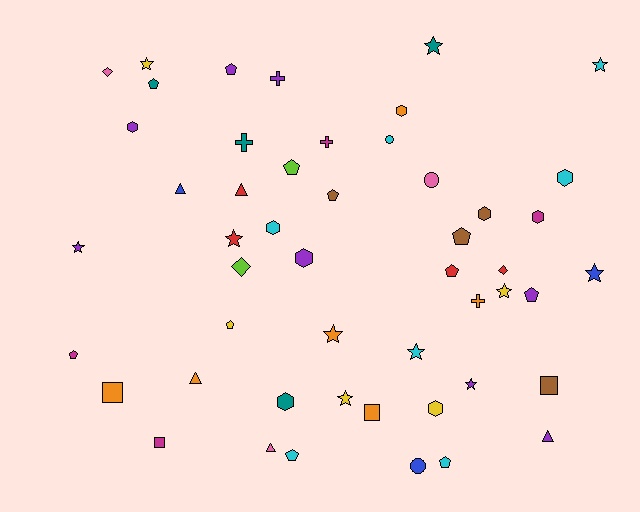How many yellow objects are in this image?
There are 5 yellow objects.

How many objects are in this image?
There are 50 objects.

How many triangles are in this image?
There are 5 triangles.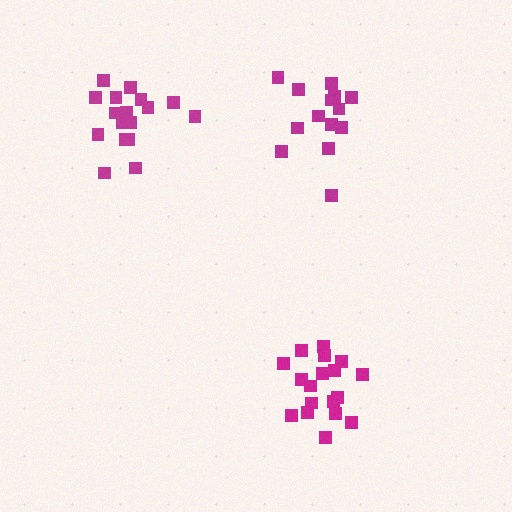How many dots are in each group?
Group 1: 14 dots, Group 2: 18 dots, Group 3: 17 dots (49 total).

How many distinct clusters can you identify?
There are 3 distinct clusters.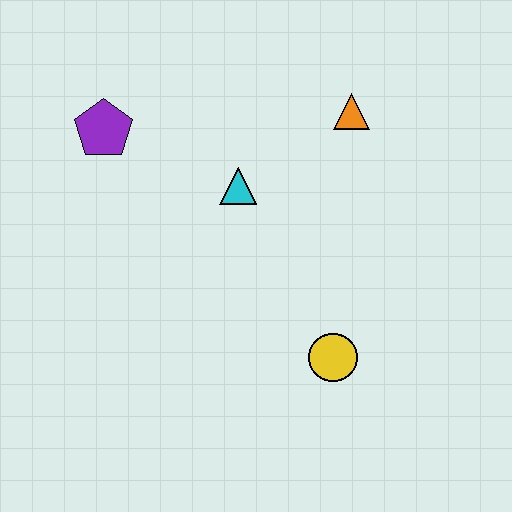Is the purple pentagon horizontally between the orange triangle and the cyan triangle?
No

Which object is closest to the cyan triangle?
The orange triangle is closest to the cyan triangle.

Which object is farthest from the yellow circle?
The purple pentagon is farthest from the yellow circle.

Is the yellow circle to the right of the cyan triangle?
Yes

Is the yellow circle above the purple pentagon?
No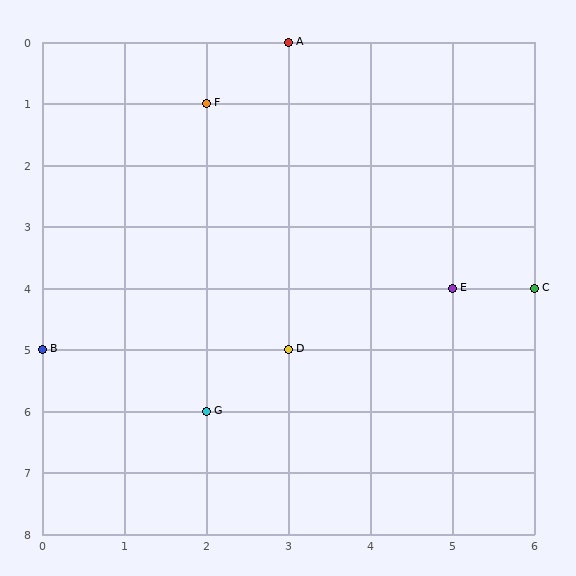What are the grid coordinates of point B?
Point B is at grid coordinates (0, 5).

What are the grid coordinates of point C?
Point C is at grid coordinates (6, 4).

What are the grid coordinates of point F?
Point F is at grid coordinates (2, 1).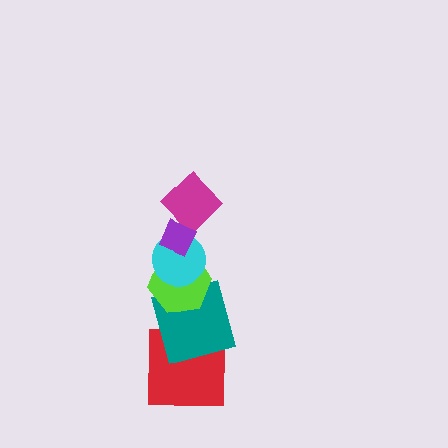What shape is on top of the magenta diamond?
The purple diamond is on top of the magenta diamond.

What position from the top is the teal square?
The teal square is 5th from the top.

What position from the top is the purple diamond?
The purple diamond is 1st from the top.